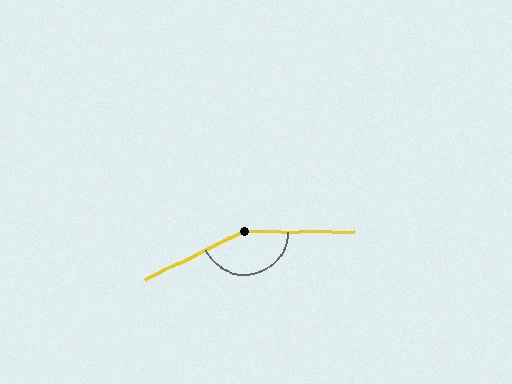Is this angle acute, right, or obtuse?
It is obtuse.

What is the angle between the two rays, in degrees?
Approximately 154 degrees.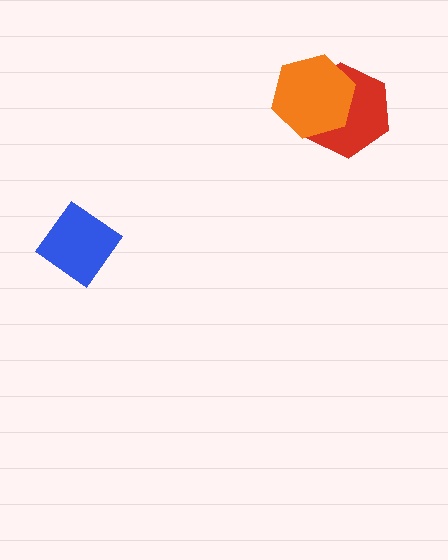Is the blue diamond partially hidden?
No, no other shape covers it.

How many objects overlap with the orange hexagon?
1 object overlaps with the orange hexagon.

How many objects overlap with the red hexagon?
1 object overlaps with the red hexagon.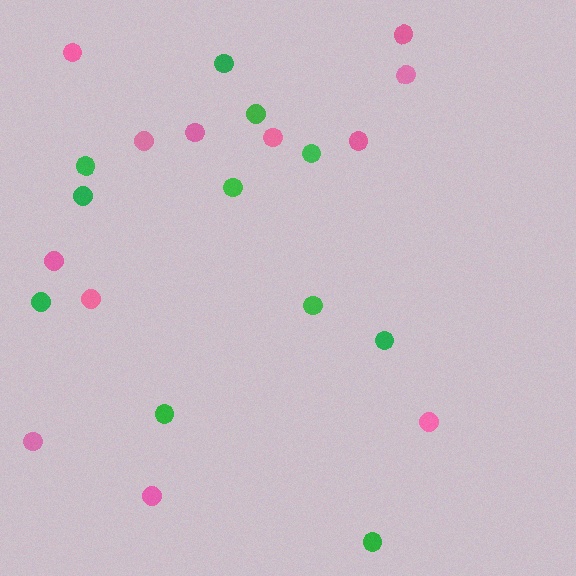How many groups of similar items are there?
There are 2 groups: one group of green circles (11) and one group of pink circles (12).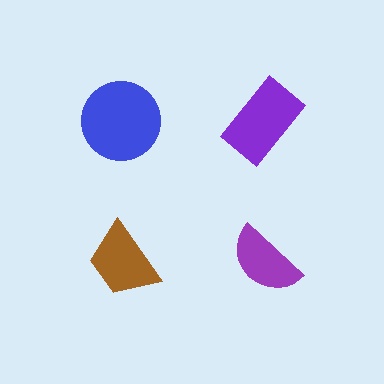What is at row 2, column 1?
A brown trapezoid.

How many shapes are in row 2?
2 shapes.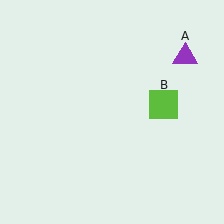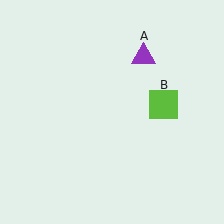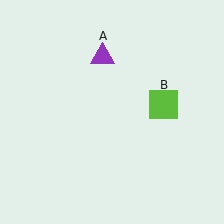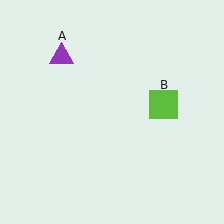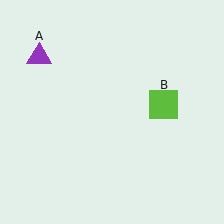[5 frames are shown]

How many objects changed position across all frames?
1 object changed position: purple triangle (object A).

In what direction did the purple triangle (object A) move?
The purple triangle (object A) moved left.